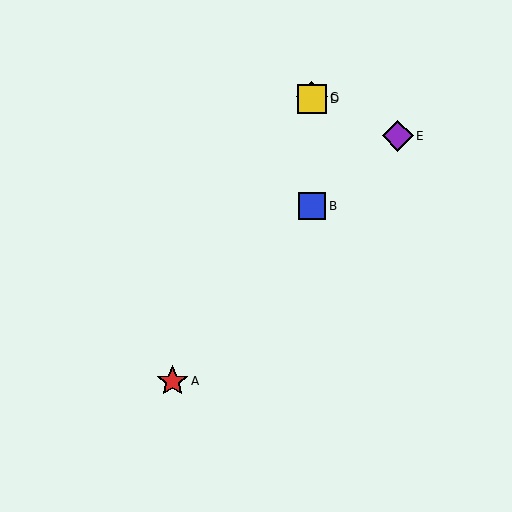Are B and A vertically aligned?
No, B is at x≈312 and A is at x≈173.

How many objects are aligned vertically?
3 objects (B, C, D) are aligned vertically.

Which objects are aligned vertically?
Objects B, C, D are aligned vertically.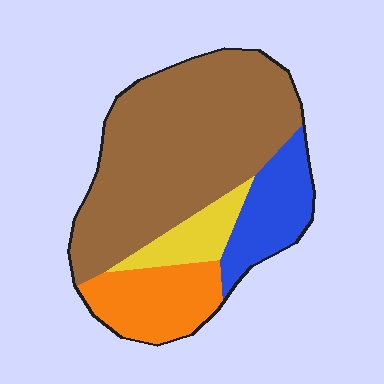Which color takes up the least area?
Yellow, at roughly 10%.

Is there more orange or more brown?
Brown.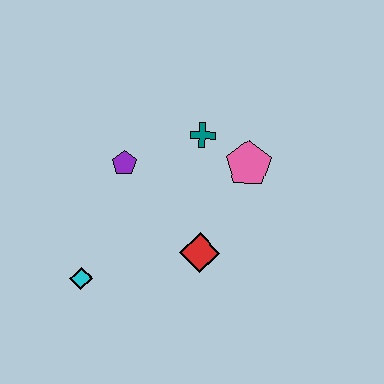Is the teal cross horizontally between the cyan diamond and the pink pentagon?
Yes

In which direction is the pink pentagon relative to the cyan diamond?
The pink pentagon is to the right of the cyan diamond.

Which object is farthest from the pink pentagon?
The cyan diamond is farthest from the pink pentagon.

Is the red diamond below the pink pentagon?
Yes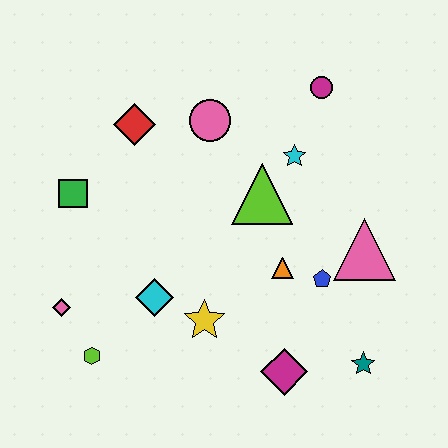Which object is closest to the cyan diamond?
The yellow star is closest to the cyan diamond.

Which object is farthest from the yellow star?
The magenta circle is farthest from the yellow star.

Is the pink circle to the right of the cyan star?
No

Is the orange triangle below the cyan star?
Yes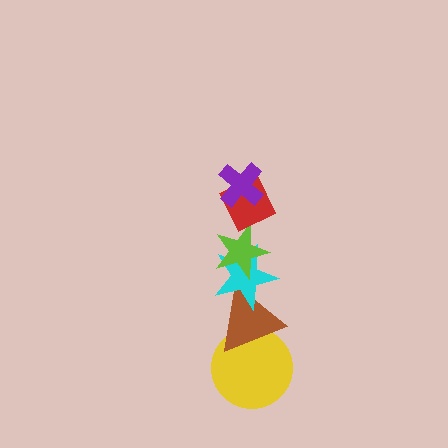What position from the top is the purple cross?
The purple cross is 1st from the top.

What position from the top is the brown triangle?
The brown triangle is 5th from the top.